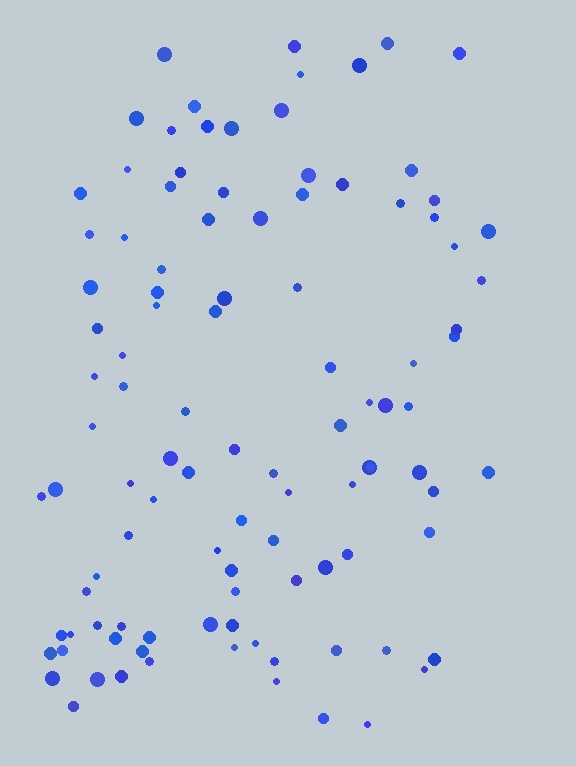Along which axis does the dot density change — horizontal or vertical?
Horizontal.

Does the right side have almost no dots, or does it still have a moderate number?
Still a moderate number, just noticeably fewer than the left.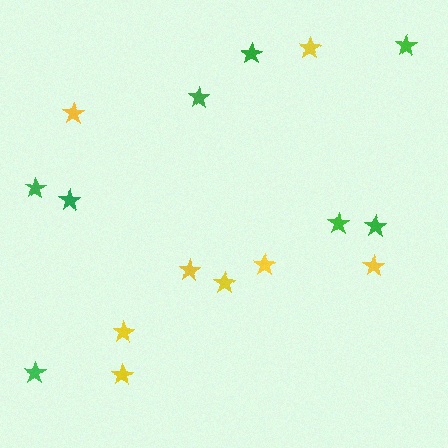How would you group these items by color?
There are 2 groups: one group of yellow stars (8) and one group of green stars (8).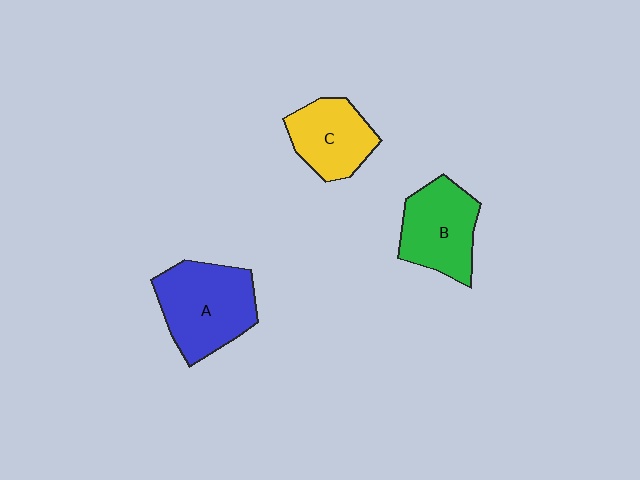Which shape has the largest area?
Shape A (blue).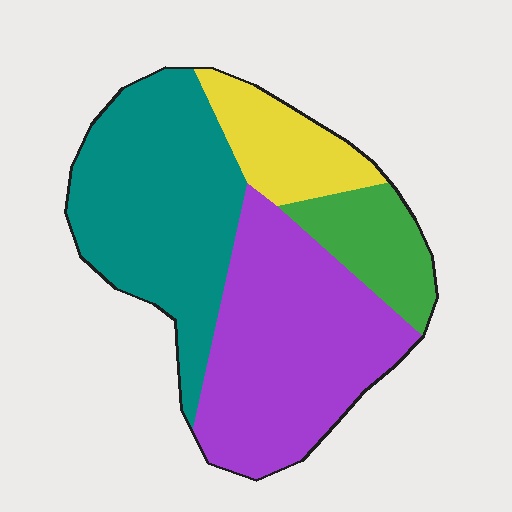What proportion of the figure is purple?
Purple covers 38% of the figure.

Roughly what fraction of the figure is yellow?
Yellow covers roughly 15% of the figure.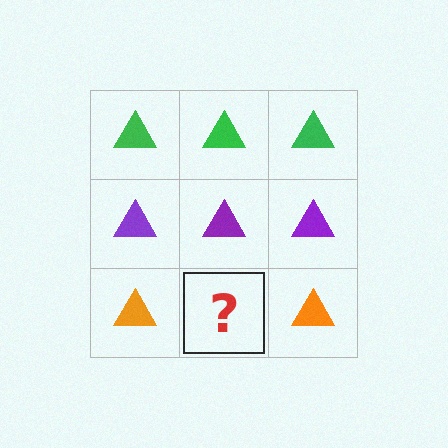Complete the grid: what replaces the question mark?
The question mark should be replaced with an orange triangle.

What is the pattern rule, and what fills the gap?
The rule is that each row has a consistent color. The gap should be filled with an orange triangle.